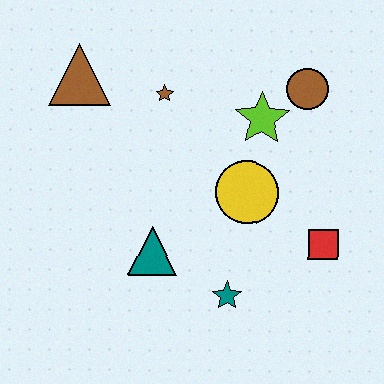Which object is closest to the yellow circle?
The lime star is closest to the yellow circle.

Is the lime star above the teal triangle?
Yes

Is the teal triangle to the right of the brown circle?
No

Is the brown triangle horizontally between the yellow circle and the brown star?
No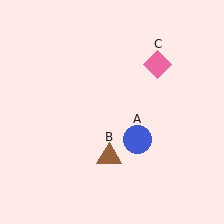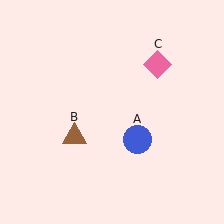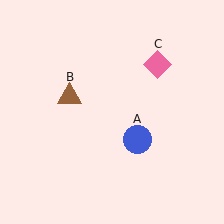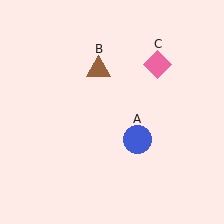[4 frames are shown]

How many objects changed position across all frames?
1 object changed position: brown triangle (object B).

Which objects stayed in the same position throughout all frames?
Blue circle (object A) and pink diamond (object C) remained stationary.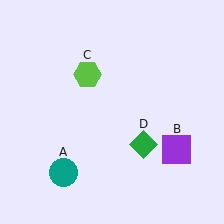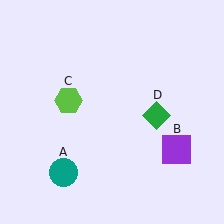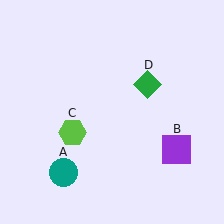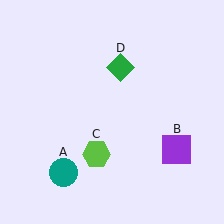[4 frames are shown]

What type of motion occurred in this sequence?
The lime hexagon (object C), green diamond (object D) rotated counterclockwise around the center of the scene.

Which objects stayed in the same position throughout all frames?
Teal circle (object A) and purple square (object B) remained stationary.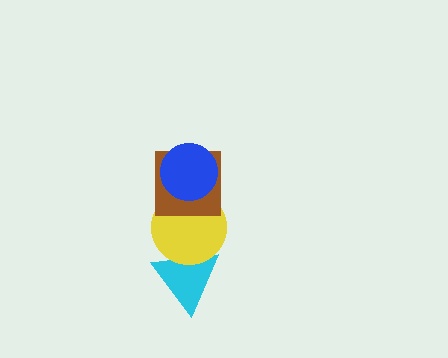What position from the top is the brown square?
The brown square is 2nd from the top.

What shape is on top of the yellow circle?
The brown square is on top of the yellow circle.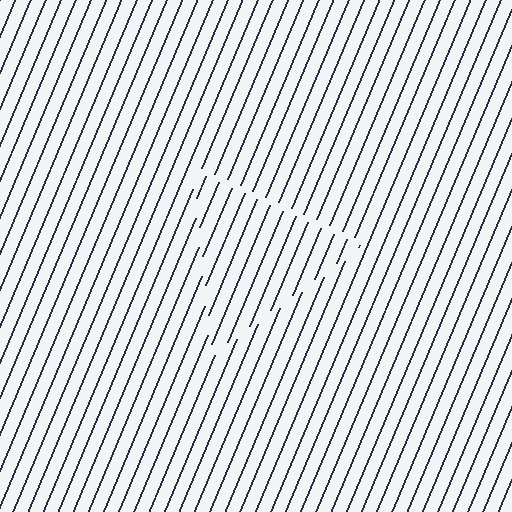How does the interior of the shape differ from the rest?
The interior of the shape contains the same grating, shifted by half a period — the contour is defined by the phase discontinuity where line-ends from the inner and outer gratings abut.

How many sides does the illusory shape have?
3 sides — the line-ends trace a triangle.